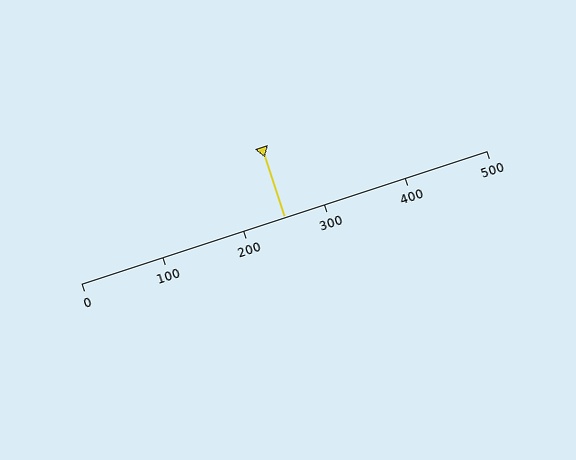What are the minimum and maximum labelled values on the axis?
The axis runs from 0 to 500.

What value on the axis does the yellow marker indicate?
The marker indicates approximately 250.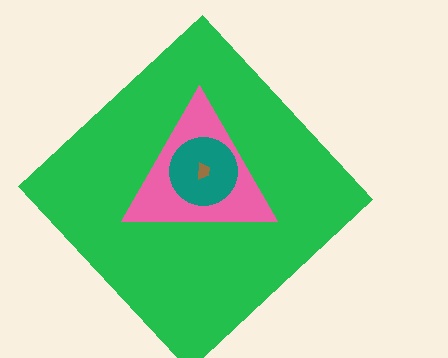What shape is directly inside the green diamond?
The pink triangle.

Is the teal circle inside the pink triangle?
Yes.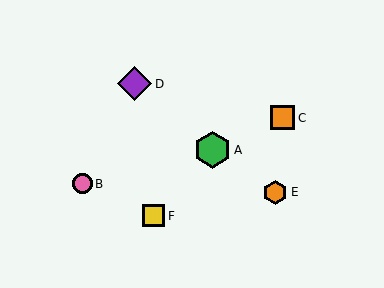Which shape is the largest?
The green hexagon (labeled A) is the largest.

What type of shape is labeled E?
Shape E is an orange hexagon.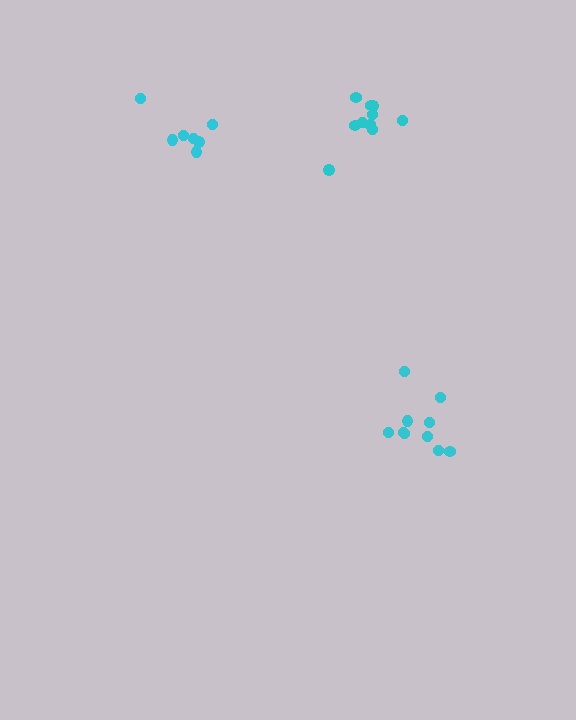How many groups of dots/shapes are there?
There are 3 groups.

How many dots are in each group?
Group 1: 10 dots, Group 2: 10 dots, Group 3: 7 dots (27 total).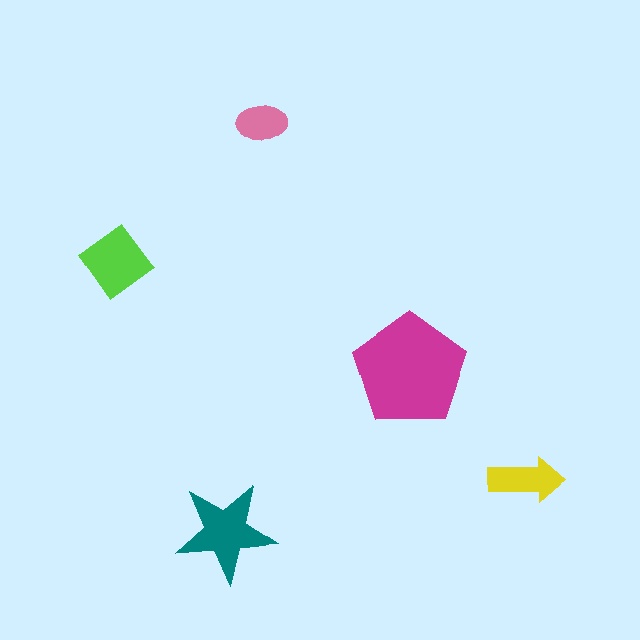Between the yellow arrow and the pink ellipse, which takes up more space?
The yellow arrow.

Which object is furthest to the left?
The lime diamond is leftmost.